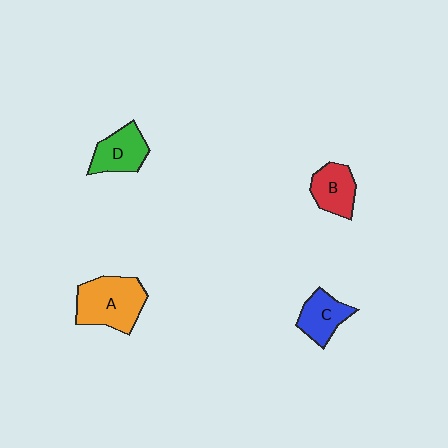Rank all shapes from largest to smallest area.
From largest to smallest: A (orange), D (green), B (red), C (blue).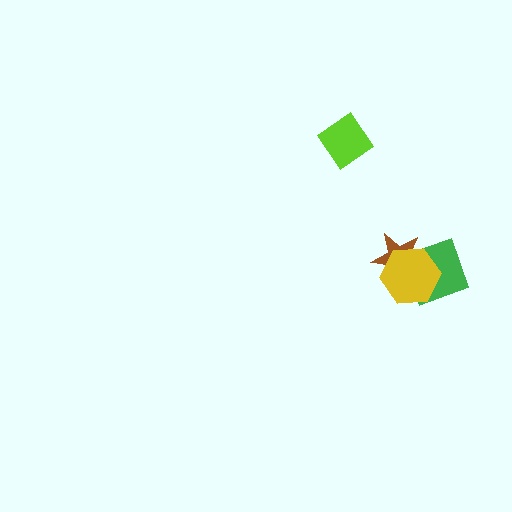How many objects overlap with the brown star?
2 objects overlap with the brown star.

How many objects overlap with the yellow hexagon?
2 objects overlap with the yellow hexagon.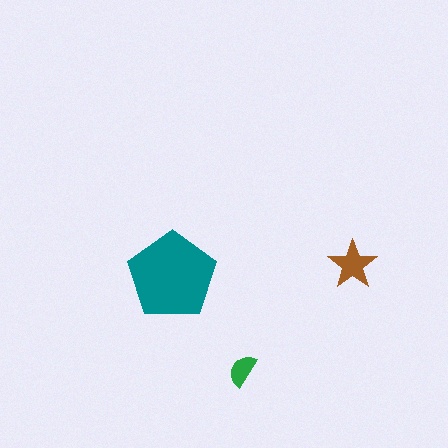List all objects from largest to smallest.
The teal pentagon, the brown star, the green semicircle.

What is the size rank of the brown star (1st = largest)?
2nd.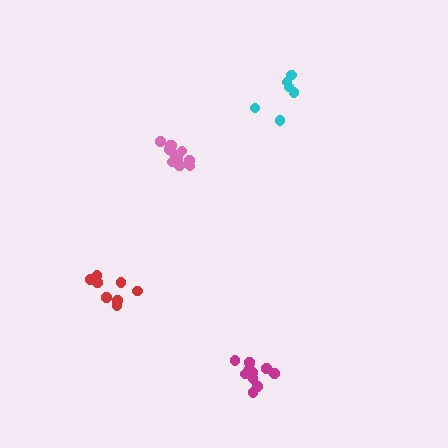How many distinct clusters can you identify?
There are 4 distinct clusters.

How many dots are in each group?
Group 1: 10 dots, Group 2: 8 dots, Group 3: 11 dots, Group 4: 6 dots (35 total).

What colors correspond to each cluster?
The clusters are colored: magenta, red, pink, cyan.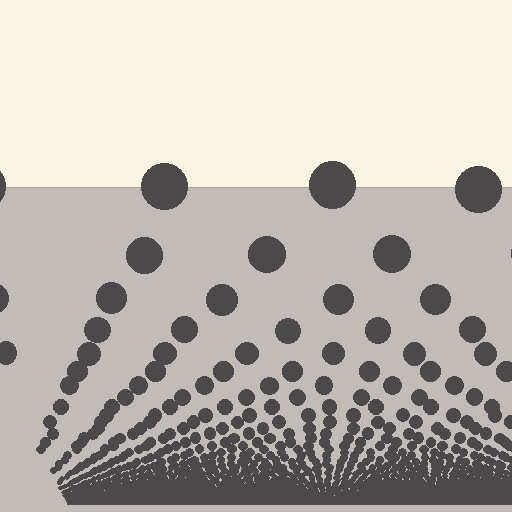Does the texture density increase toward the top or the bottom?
Density increases toward the bottom.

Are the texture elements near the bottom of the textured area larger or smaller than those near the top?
Smaller. The gradient is inverted — elements near the bottom are smaller and denser.